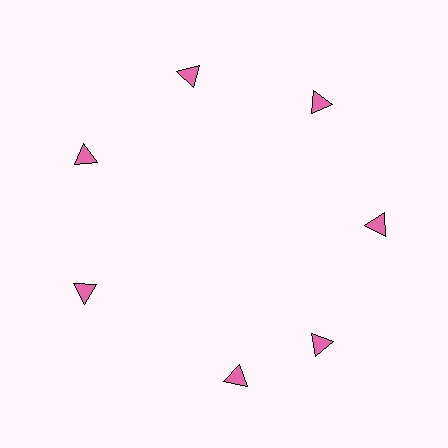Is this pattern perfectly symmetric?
No. The 7 pink triangles are arranged in a ring, but one element near the 6 o'clock position is rotated out of alignment along the ring, breaking the 7-fold rotational symmetry.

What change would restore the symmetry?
The symmetry would be restored by rotating it back into even spacing with its neighbors so that all 7 triangles sit at equal angles and equal distance from the center.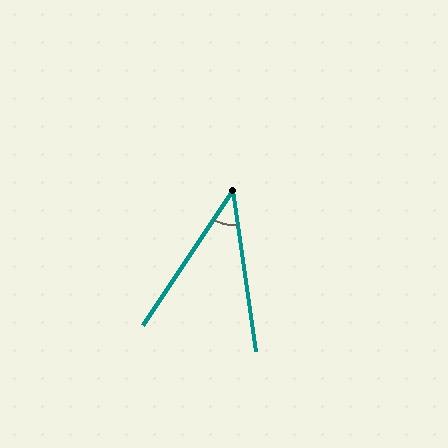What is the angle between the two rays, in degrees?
Approximately 42 degrees.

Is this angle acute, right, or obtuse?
It is acute.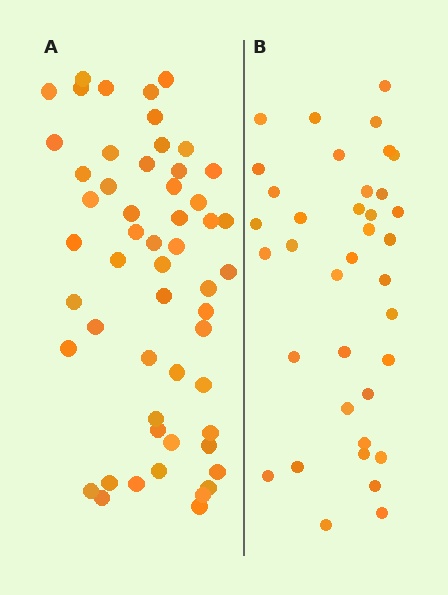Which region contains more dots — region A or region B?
Region A (the left region) has more dots.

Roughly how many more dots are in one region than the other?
Region A has approximately 15 more dots than region B.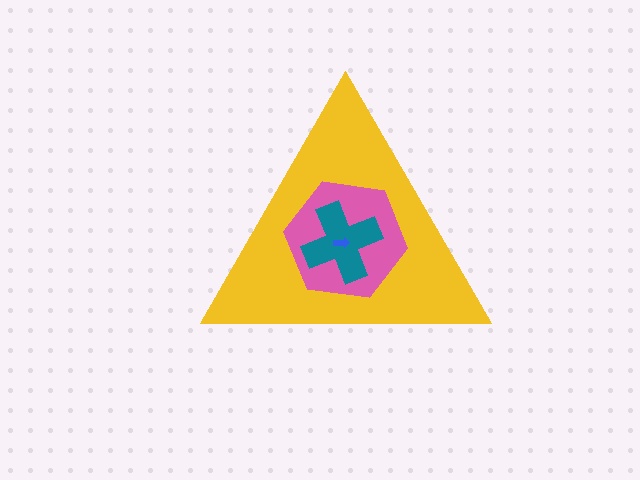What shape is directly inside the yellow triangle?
The pink hexagon.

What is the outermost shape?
The yellow triangle.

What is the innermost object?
The blue arrow.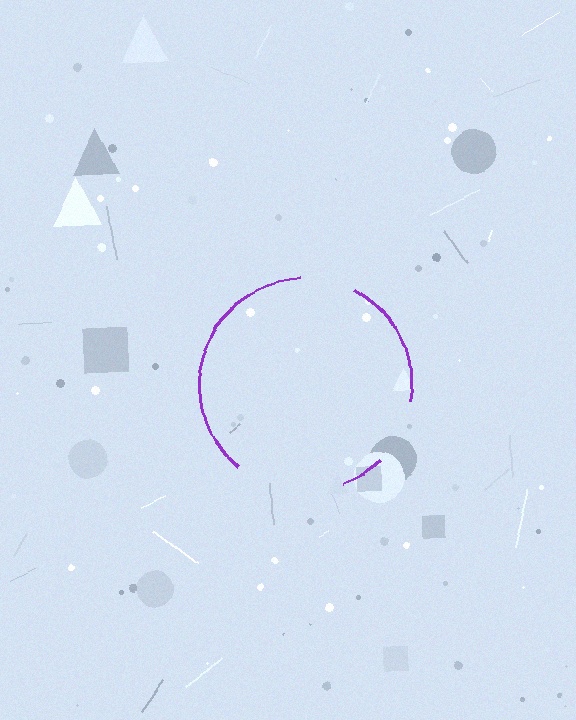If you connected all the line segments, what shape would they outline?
They would outline a circle.